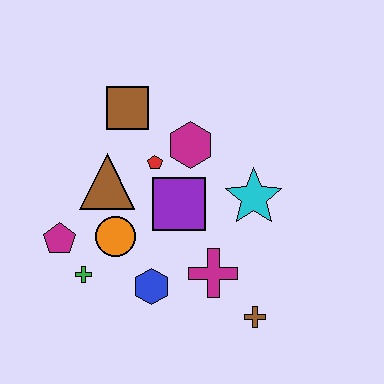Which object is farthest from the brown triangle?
The brown cross is farthest from the brown triangle.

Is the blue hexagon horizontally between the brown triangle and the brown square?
No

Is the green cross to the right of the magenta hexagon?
No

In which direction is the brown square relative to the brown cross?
The brown square is above the brown cross.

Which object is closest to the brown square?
The red pentagon is closest to the brown square.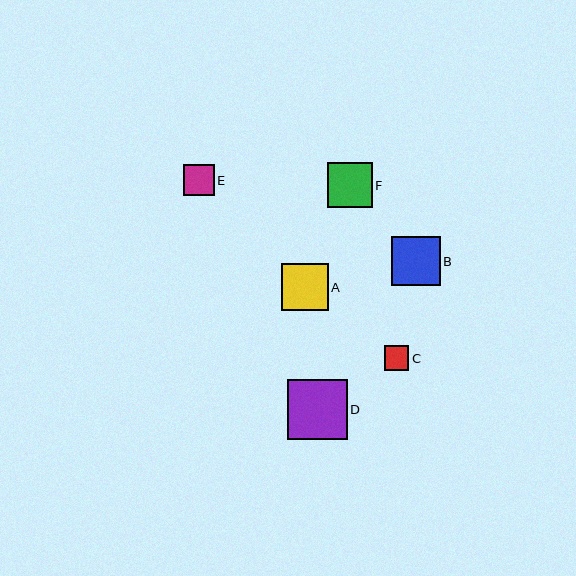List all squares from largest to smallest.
From largest to smallest: D, B, A, F, E, C.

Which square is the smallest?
Square C is the smallest with a size of approximately 24 pixels.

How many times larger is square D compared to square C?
Square D is approximately 2.5 times the size of square C.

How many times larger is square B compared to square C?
Square B is approximately 2.0 times the size of square C.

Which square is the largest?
Square D is the largest with a size of approximately 60 pixels.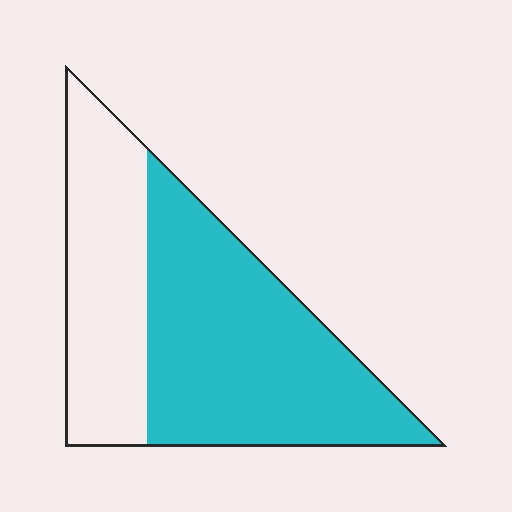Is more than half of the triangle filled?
Yes.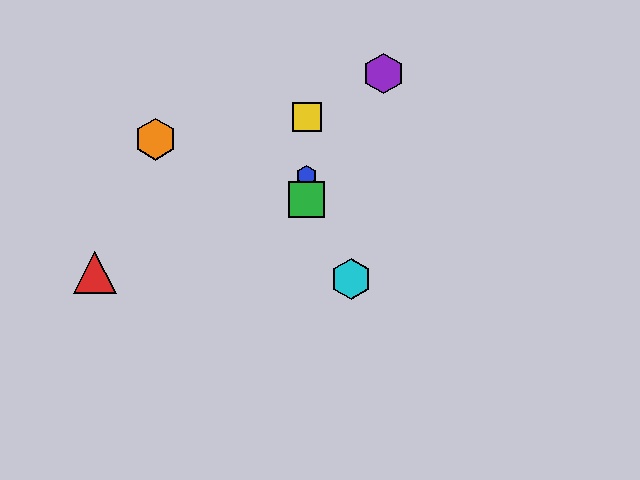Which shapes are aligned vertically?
The blue hexagon, the green square, the yellow square are aligned vertically.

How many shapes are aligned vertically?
3 shapes (the blue hexagon, the green square, the yellow square) are aligned vertically.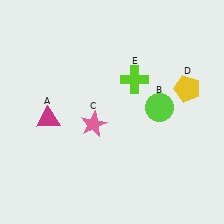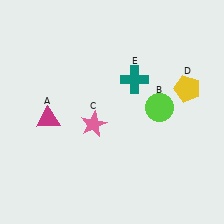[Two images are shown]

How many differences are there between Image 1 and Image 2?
There is 1 difference between the two images.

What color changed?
The cross (E) changed from lime in Image 1 to teal in Image 2.